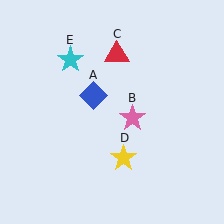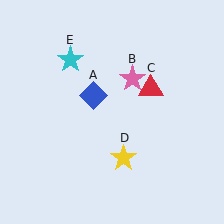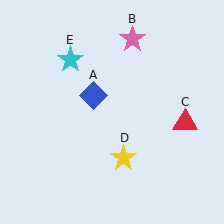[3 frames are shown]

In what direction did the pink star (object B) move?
The pink star (object B) moved up.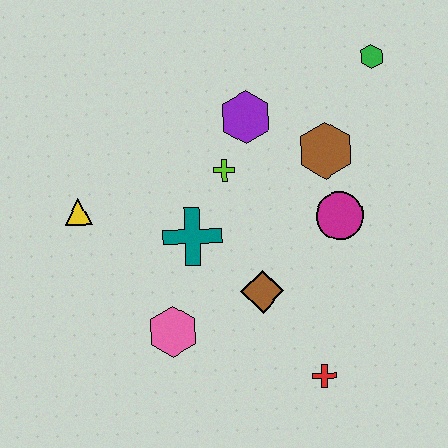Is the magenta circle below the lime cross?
Yes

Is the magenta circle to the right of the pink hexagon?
Yes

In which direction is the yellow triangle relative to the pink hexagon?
The yellow triangle is above the pink hexagon.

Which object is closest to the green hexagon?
The brown hexagon is closest to the green hexagon.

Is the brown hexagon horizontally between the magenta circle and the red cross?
Yes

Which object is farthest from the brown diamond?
The green hexagon is farthest from the brown diamond.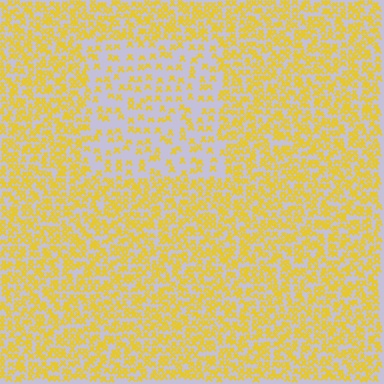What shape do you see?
I see a rectangle.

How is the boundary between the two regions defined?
The boundary is defined by a change in element density (approximately 2.3x ratio). All elements are the same color, size, and shape.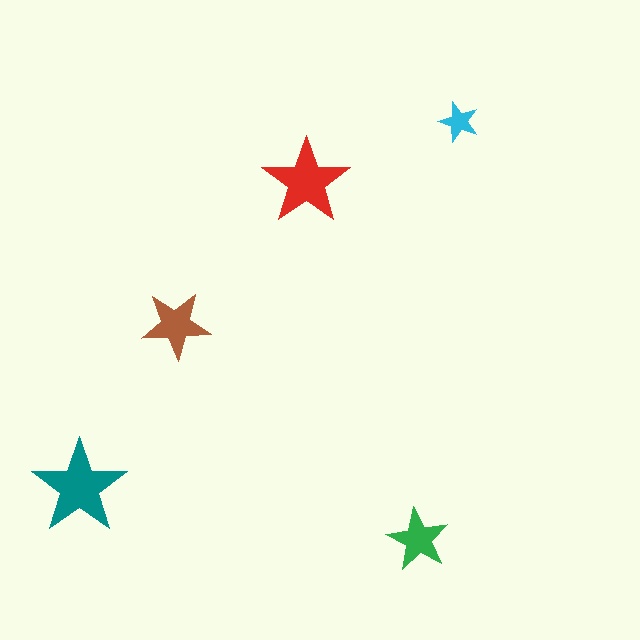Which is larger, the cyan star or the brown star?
The brown one.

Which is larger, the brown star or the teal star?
The teal one.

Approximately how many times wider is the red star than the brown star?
About 1.5 times wider.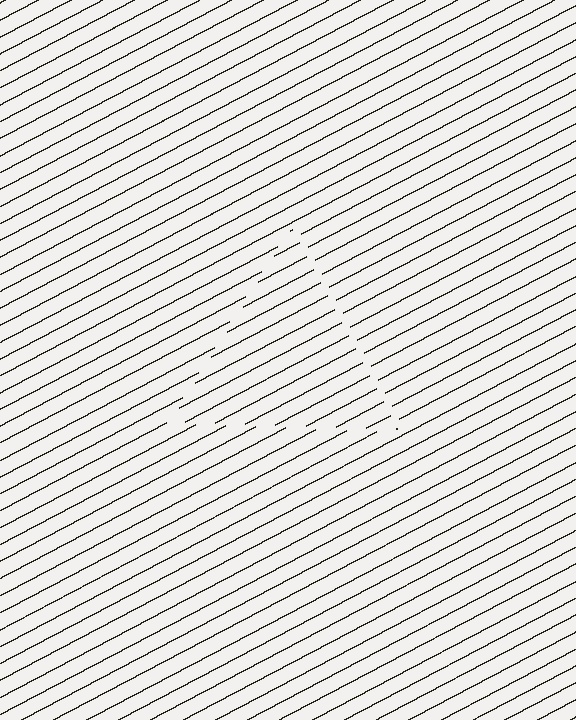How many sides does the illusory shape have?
3 sides — the line-ends trace a triangle.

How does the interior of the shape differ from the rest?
The interior of the shape contains the same grating, shifted by half a period — the contour is defined by the phase discontinuity where line-ends from the inner and outer gratings abut.